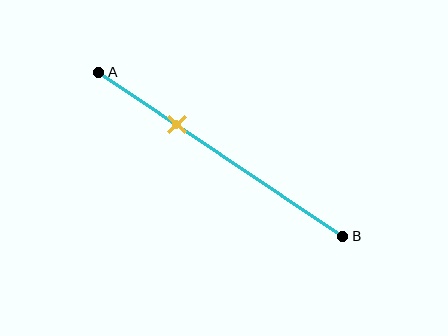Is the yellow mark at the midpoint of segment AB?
No, the mark is at about 30% from A, not at the 50% midpoint.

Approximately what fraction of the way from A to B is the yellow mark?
The yellow mark is approximately 30% of the way from A to B.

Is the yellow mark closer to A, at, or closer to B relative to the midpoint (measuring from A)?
The yellow mark is closer to point A than the midpoint of segment AB.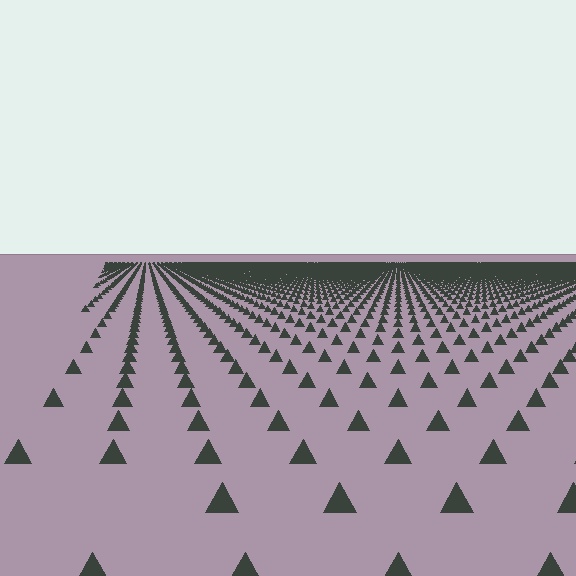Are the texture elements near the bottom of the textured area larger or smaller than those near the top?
Larger. Near the bottom, elements are closer to the viewer and appear at a bigger on-screen size.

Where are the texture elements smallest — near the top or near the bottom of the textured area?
Near the top.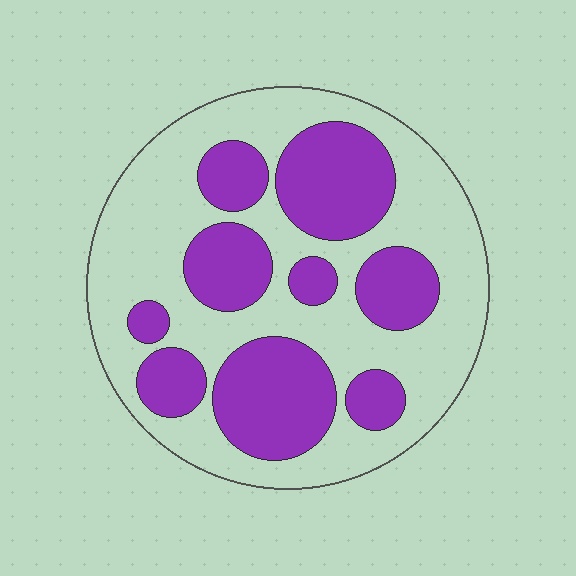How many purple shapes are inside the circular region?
9.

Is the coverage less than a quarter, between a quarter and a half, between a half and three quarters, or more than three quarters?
Between a quarter and a half.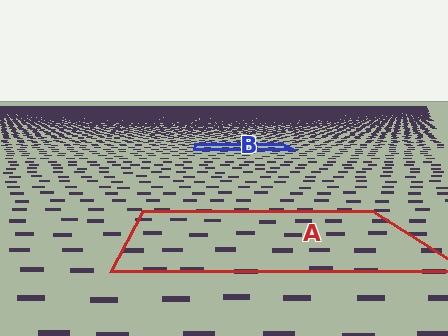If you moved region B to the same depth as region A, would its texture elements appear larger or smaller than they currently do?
They would appear larger. At a closer depth, the same texture elements are projected at a bigger on-screen size.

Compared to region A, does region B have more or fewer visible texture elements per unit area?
Region B has more texture elements per unit area — they are packed more densely because it is farther away.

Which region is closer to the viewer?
Region A is closer. The texture elements there are larger and more spread out.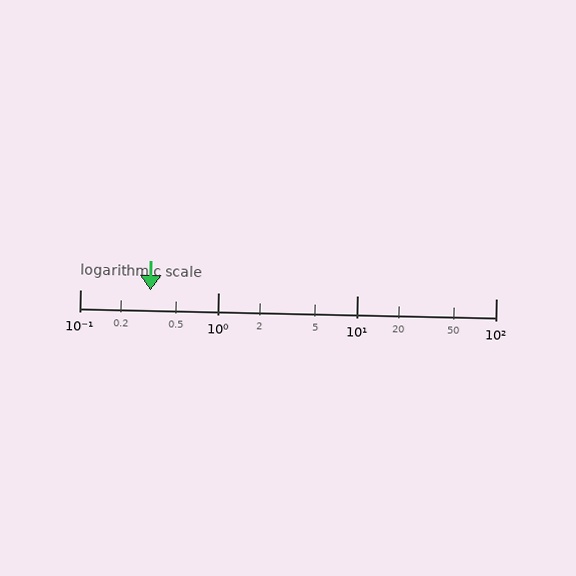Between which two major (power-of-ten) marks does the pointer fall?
The pointer is between 0.1 and 1.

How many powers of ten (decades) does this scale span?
The scale spans 3 decades, from 0.1 to 100.